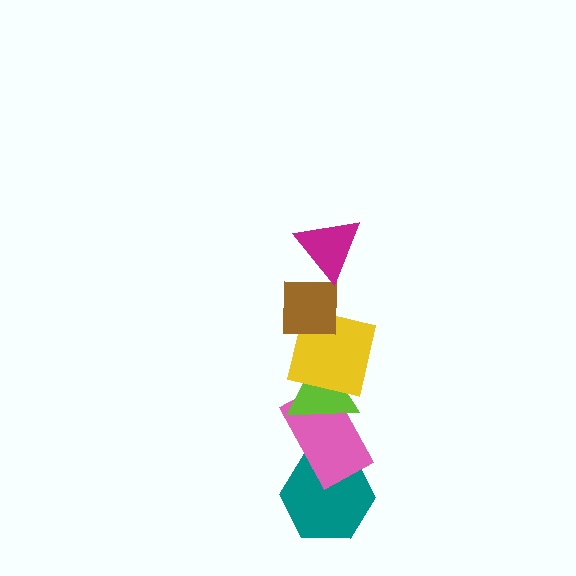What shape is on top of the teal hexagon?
The pink rectangle is on top of the teal hexagon.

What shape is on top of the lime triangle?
The yellow square is on top of the lime triangle.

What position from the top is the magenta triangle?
The magenta triangle is 1st from the top.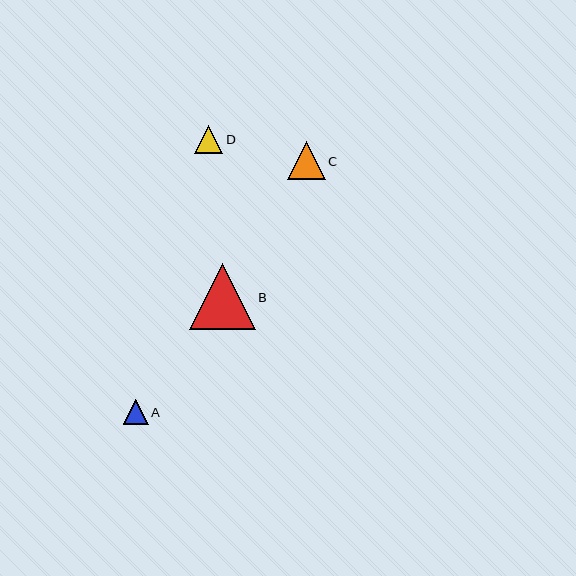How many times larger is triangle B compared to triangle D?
Triangle B is approximately 2.3 times the size of triangle D.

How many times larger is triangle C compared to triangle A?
Triangle C is approximately 1.5 times the size of triangle A.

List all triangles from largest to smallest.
From largest to smallest: B, C, D, A.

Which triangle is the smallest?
Triangle A is the smallest with a size of approximately 25 pixels.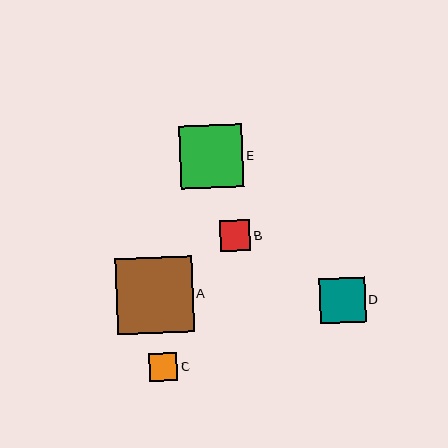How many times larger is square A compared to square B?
Square A is approximately 2.5 times the size of square B.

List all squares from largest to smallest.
From largest to smallest: A, E, D, B, C.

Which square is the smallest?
Square C is the smallest with a size of approximately 28 pixels.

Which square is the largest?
Square A is the largest with a size of approximately 76 pixels.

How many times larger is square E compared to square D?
Square E is approximately 1.4 times the size of square D.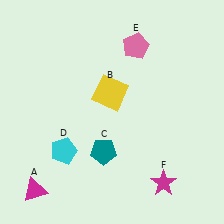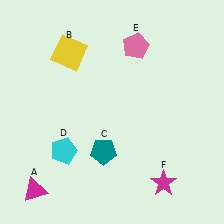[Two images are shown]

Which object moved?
The yellow square (B) moved left.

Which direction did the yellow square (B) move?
The yellow square (B) moved left.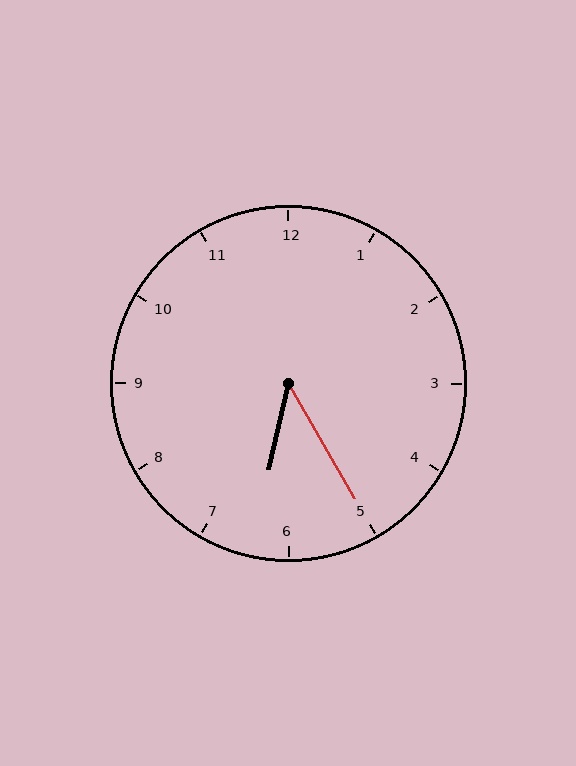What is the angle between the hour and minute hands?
Approximately 42 degrees.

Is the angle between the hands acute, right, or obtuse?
It is acute.